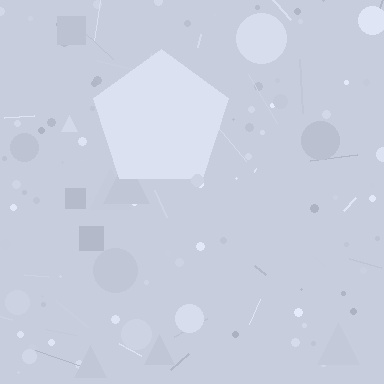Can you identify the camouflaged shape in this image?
The camouflaged shape is a pentagon.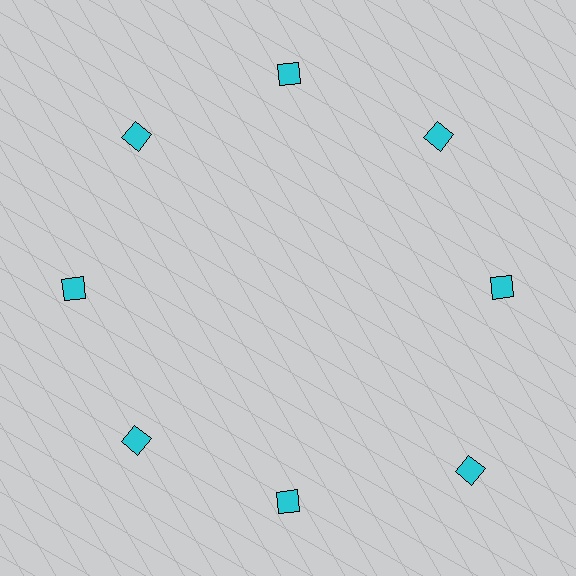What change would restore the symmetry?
The symmetry would be restored by moving it inward, back onto the ring so that all 8 squares sit at equal angles and equal distance from the center.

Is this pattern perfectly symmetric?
No. The 8 cyan squares are arranged in a ring, but one element near the 4 o'clock position is pushed outward from the center, breaking the 8-fold rotational symmetry.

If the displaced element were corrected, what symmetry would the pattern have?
It would have 8-fold rotational symmetry — the pattern would map onto itself every 45 degrees.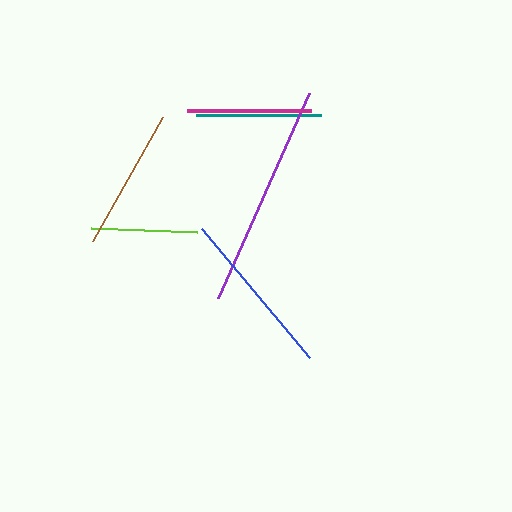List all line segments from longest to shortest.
From longest to shortest: purple, blue, brown, teal, magenta, lime.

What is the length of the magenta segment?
The magenta segment is approximately 124 pixels long.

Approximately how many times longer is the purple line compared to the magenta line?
The purple line is approximately 1.8 times the length of the magenta line.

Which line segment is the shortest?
The lime line is the shortest at approximately 106 pixels.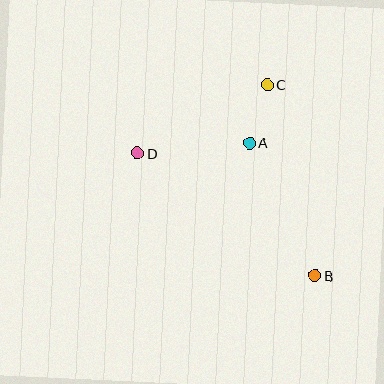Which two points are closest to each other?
Points A and C are closest to each other.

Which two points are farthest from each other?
Points B and D are farthest from each other.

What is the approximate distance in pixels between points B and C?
The distance between B and C is approximately 197 pixels.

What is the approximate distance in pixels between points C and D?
The distance between C and D is approximately 147 pixels.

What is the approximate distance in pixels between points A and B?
The distance between A and B is approximately 148 pixels.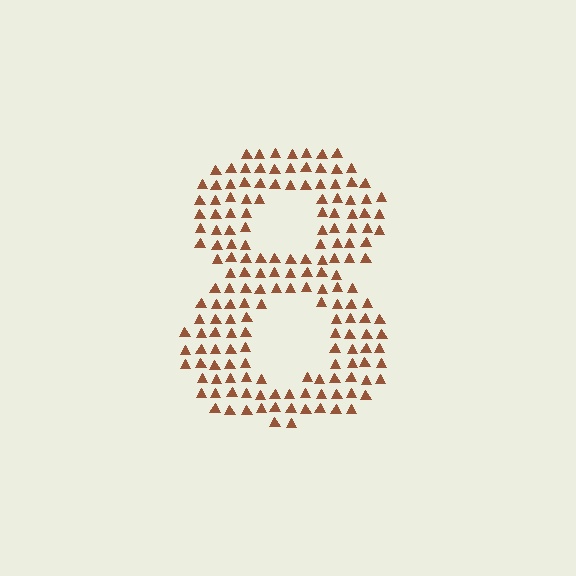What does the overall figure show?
The overall figure shows the digit 8.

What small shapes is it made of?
It is made of small triangles.